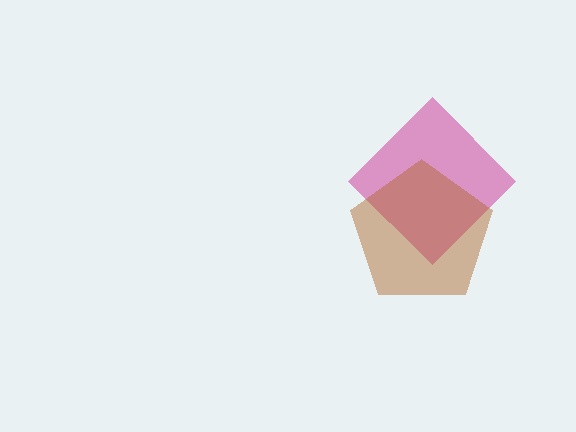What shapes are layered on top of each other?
The layered shapes are: a magenta diamond, a brown pentagon.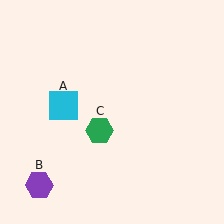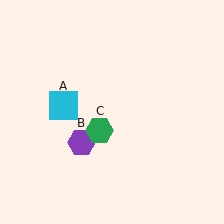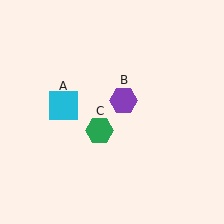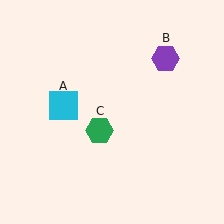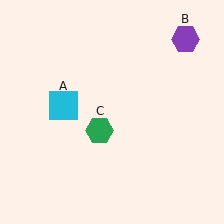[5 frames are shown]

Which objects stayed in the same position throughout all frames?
Cyan square (object A) and green hexagon (object C) remained stationary.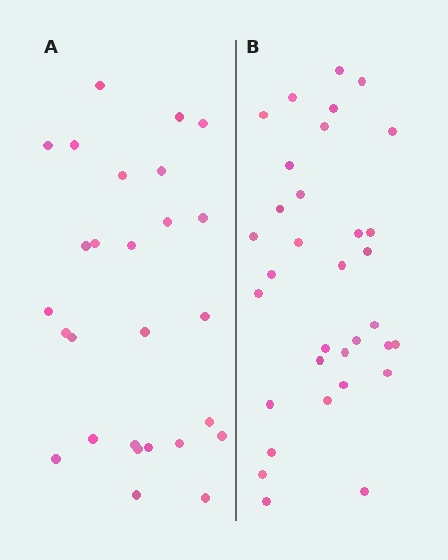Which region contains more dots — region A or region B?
Region B (the right region) has more dots.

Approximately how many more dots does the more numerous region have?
Region B has about 6 more dots than region A.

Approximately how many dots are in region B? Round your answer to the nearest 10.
About 30 dots. (The exact count is 33, which rounds to 30.)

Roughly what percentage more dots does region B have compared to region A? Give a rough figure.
About 20% more.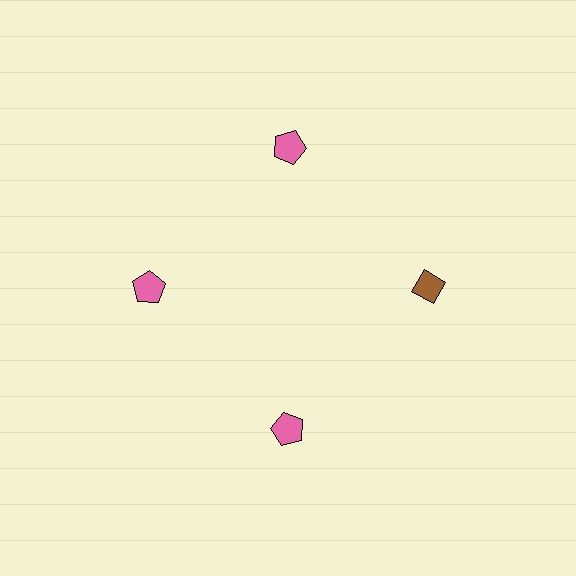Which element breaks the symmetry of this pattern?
The brown diamond at roughly the 3 o'clock position breaks the symmetry. All other shapes are pink pentagons.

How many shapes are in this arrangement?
There are 4 shapes arranged in a ring pattern.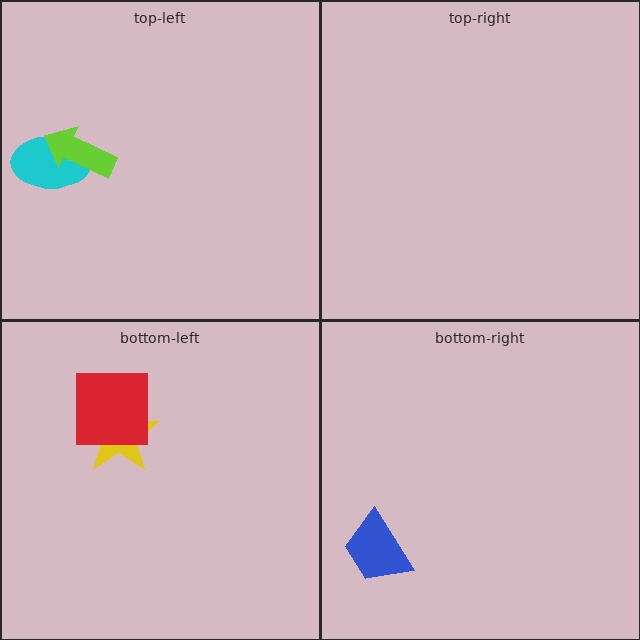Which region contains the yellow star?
The bottom-left region.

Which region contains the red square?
The bottom-left region.